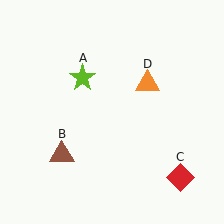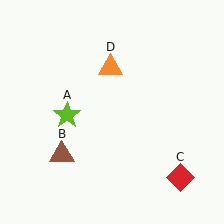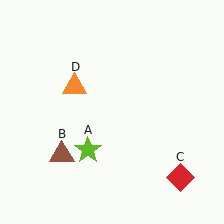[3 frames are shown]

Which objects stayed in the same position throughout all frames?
Brown triangle (object B) and red diamond (object C) remained stationary.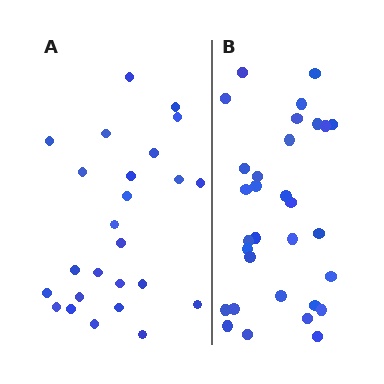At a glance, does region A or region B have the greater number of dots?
Region B (the right region) has more dots.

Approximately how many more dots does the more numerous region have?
Region B has about 6 more dots than region A.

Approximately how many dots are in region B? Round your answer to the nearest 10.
About 30 dots. (The exact count is 31, which rounds to 30.)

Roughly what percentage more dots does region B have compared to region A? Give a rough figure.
About 25% more.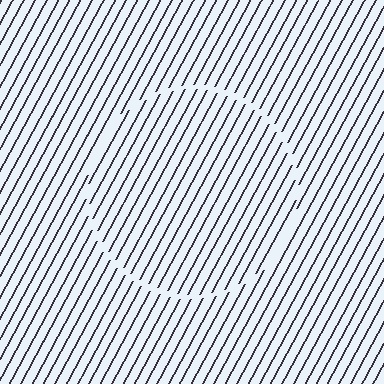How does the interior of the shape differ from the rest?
The interior of the shape contains the same grating, shifted by half a period — the contour is defined by the phase discontinuity where line-ends from the inner and outer gratings abut.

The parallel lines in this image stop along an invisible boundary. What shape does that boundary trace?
An illusory circle. The interior of the shape contains the same grating, shifted by half a period — the contour is defined by the phase discontinuity where line-ends from the inner and outer gratings abut.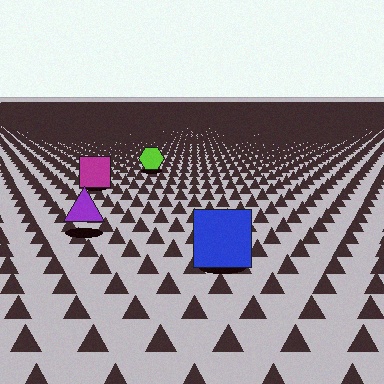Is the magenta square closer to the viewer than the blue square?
No. The blue square is closer — you can tell from the texture gradient: the ground texture is coarser near it.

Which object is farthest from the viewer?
The lime hexagon is farthest from the viewer. It appears smaller and the ground texture around it is denser.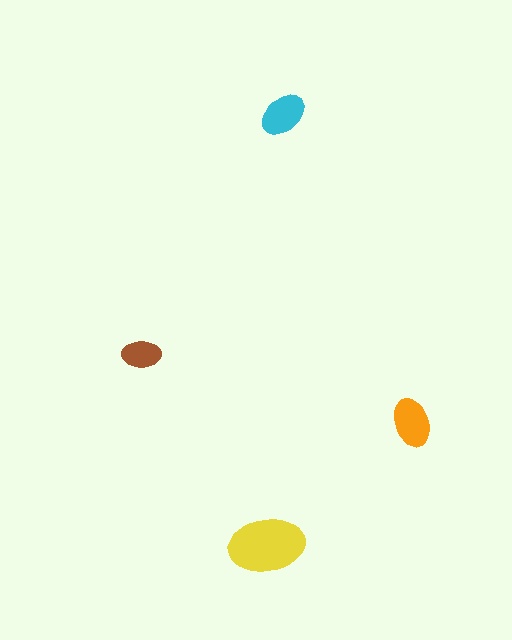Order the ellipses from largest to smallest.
the yellow one, the orange one, the cyan one, the brown one.